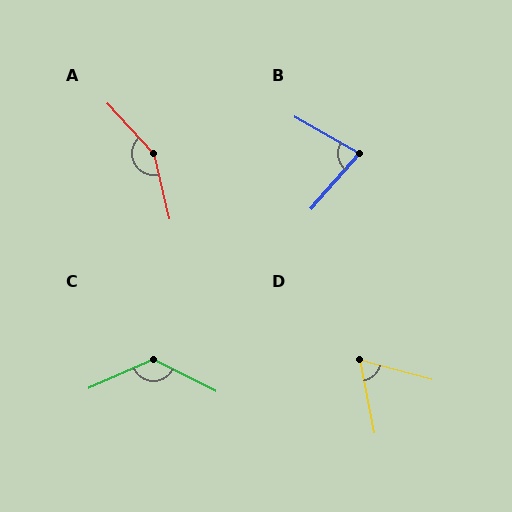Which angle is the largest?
A, at approximately 150 degrees.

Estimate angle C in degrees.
Approximately 130 degrees.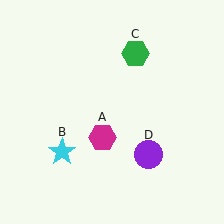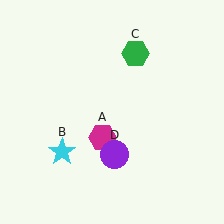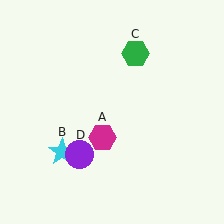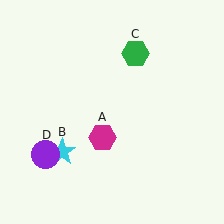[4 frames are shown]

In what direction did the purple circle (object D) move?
The purple circle (object D) moved left.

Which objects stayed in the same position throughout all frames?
Magenta hexagon (object A) and cyan star (object B) and green hexagon (object C) remained stationary.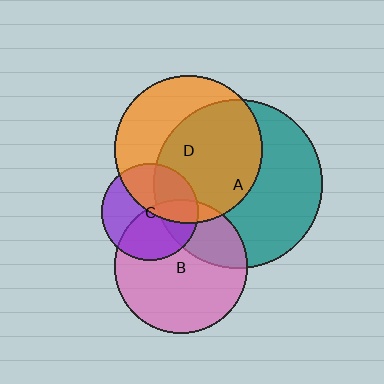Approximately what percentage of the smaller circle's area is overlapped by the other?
Approximately 45%.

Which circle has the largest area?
Circle A (teal).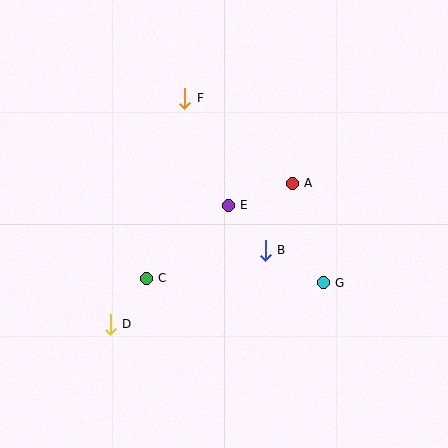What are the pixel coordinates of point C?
Point C is at (146, 278).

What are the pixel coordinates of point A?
Point A is at (292, 183).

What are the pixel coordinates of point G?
Point G is at (323, 283).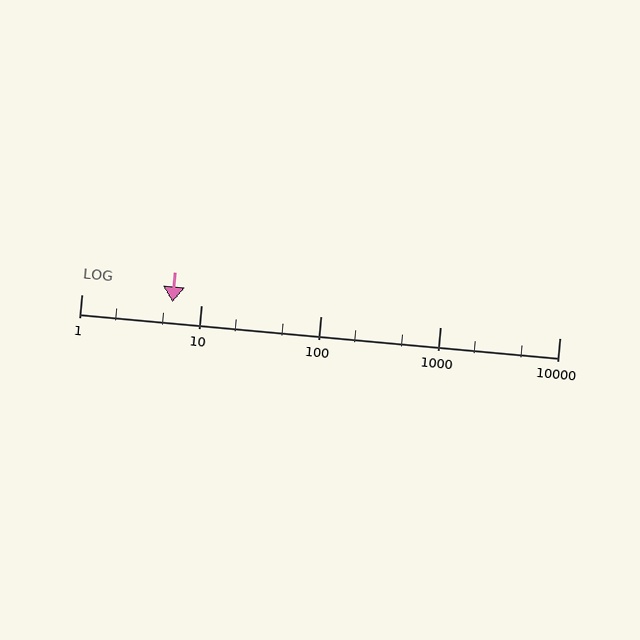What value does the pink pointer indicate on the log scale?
The pointer indicates approximately 5.8.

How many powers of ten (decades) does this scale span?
The scale spans 4 decades, from 1 to 10000.